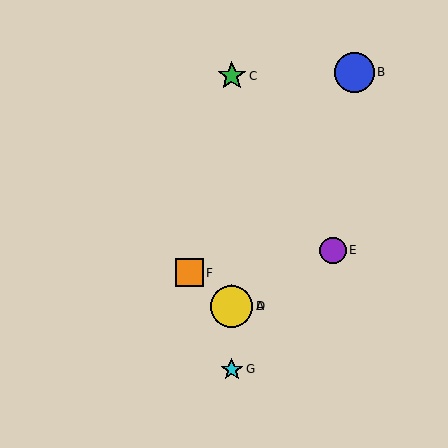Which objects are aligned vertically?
Objects A, C, D, G are aligned vertically.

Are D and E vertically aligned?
No, D is at x≈232 and E is at x≈333.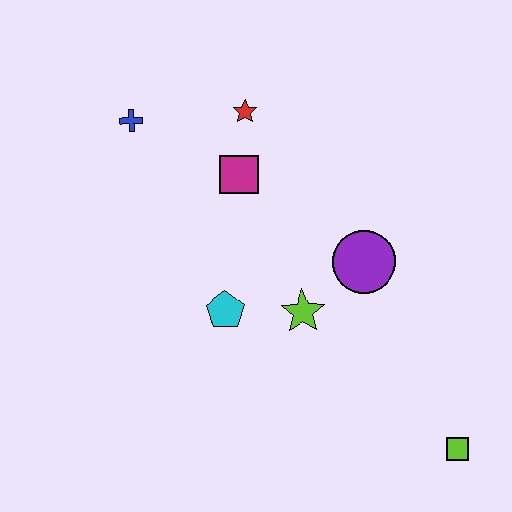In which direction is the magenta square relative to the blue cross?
The magenta square is to the right of the blue cross.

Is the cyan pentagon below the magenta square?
Yes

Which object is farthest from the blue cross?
The lime square is farthest from the blue cross.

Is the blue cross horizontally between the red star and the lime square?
No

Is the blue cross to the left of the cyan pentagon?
Yes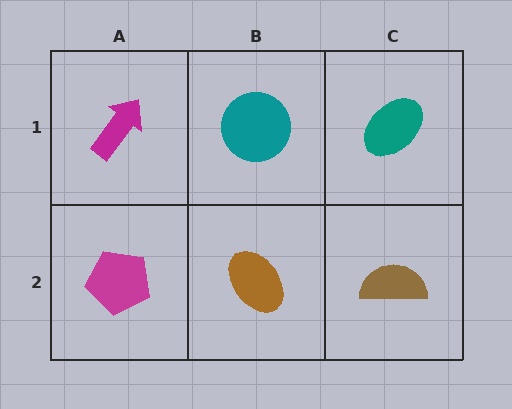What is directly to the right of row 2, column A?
A brown ellipse.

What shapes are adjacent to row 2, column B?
A teal circle (row 1, column B), a magenta pentagon (row 2, column A), a brown semicircle (row 2, column C).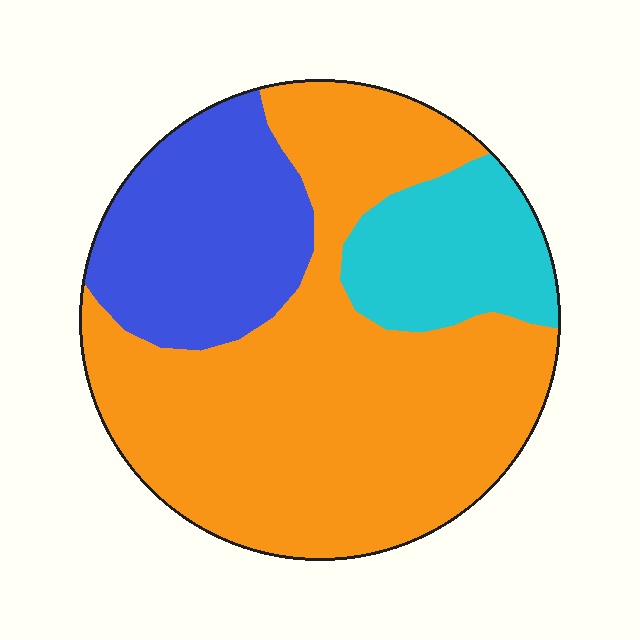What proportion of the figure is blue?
Blue covers roughly 25% of the figure.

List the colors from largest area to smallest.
From largest to smallest: orange, blue, cyan.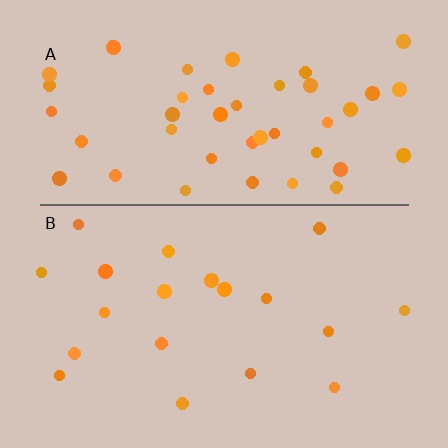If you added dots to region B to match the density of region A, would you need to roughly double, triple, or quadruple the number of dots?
Approximately double.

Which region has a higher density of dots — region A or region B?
A (the top).